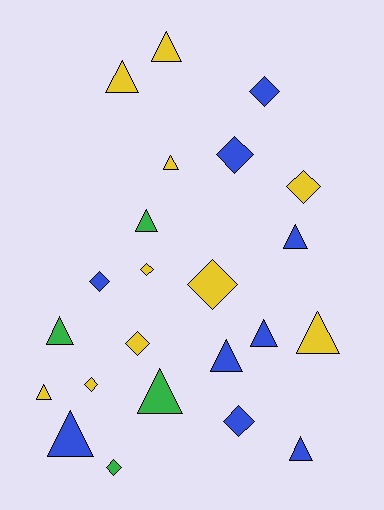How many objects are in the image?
There are 23 objects.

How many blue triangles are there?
There are 5 blue triangles.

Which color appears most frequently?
Yellow, with 10 objects.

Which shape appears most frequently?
Triangle, with 13 objects.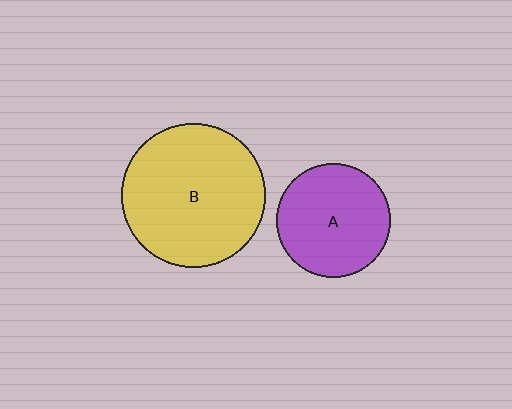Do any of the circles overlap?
No, none of the circles overlap.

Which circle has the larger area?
Circle B (yellow).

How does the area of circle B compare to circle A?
Approximately 1.6 times.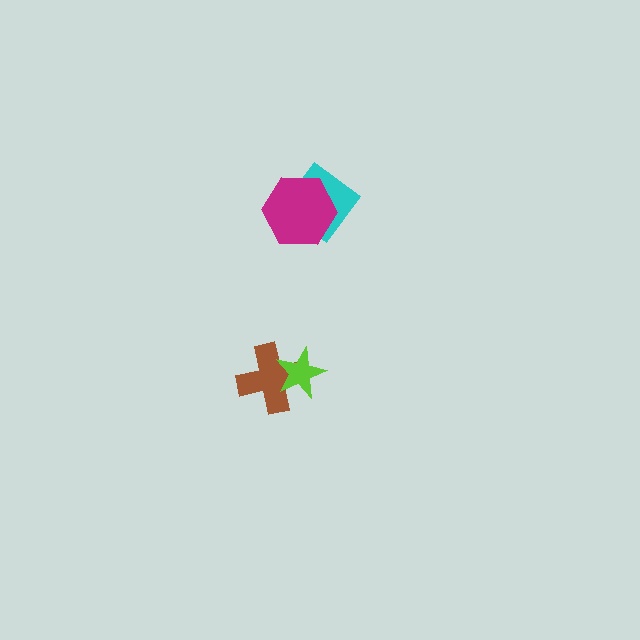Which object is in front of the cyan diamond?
The magenta hexagon is in front of the cyan diamond.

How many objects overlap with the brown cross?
1 object overlaps with the brown cross.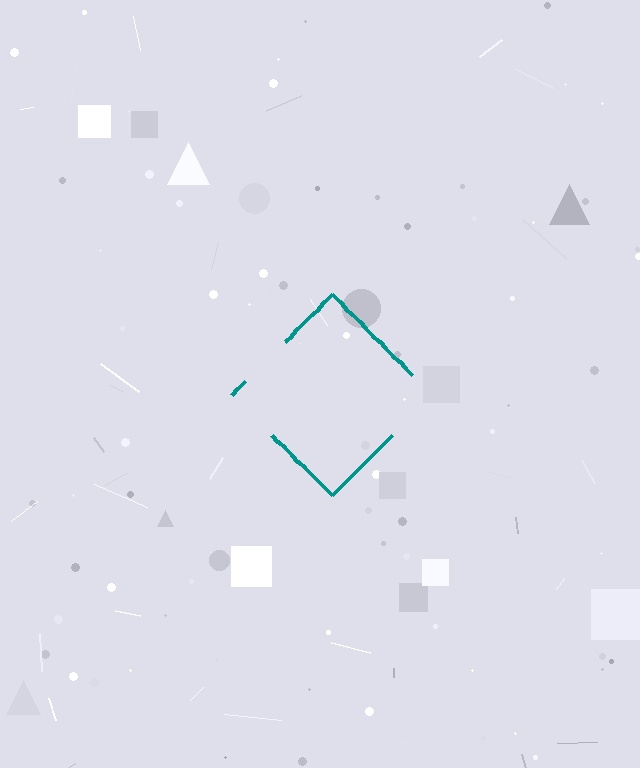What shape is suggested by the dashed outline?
The dashed outline suggests a diamond.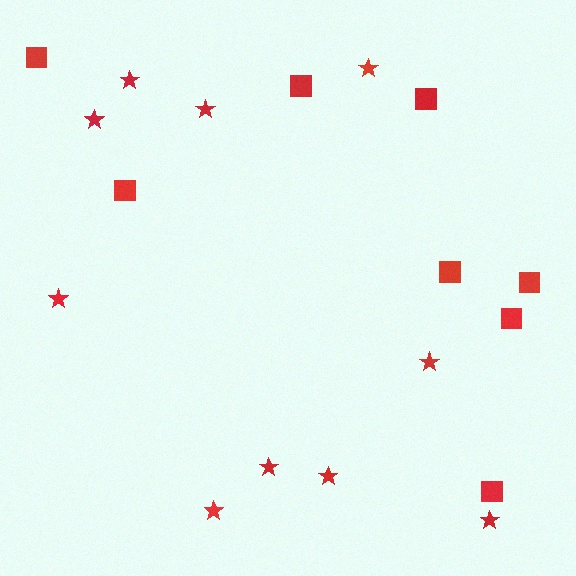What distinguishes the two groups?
There are 2 groups: one group of stars (10) and one group of squares (8).